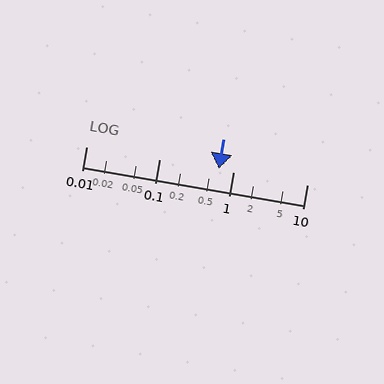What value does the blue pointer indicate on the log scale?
The pointer indicates approximately 0.64.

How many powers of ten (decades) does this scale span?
The scale spans 3 decades, from 0.01 to 10.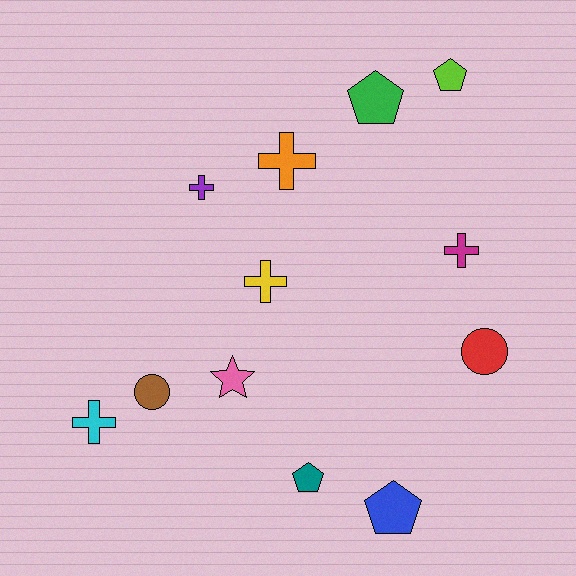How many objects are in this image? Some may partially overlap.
There are 12 objects.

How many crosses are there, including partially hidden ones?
There are 5 crosses.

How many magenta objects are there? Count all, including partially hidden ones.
There is 1 magenta object.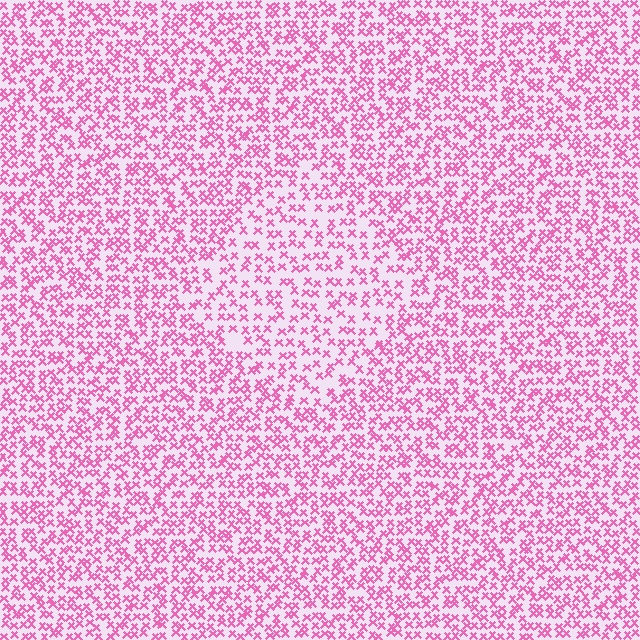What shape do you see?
I see a diamond.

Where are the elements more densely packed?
The elements are more densely packed outside the diamond boundary.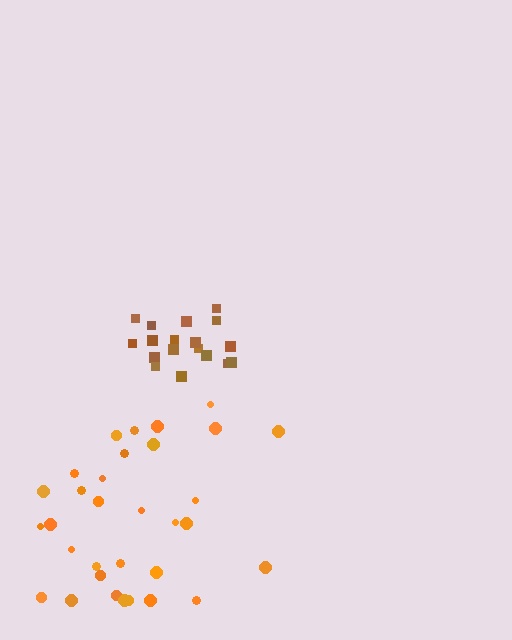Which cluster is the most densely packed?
Brown.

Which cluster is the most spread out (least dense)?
Orange.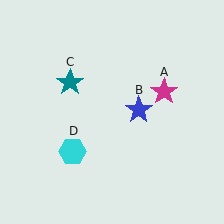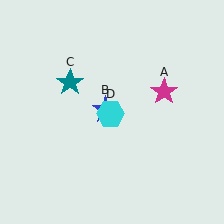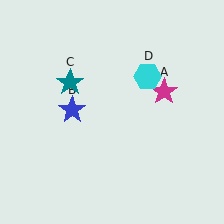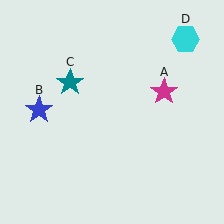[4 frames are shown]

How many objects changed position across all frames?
2 objects changed position: blue star (object B), cyan hexagon (object D).